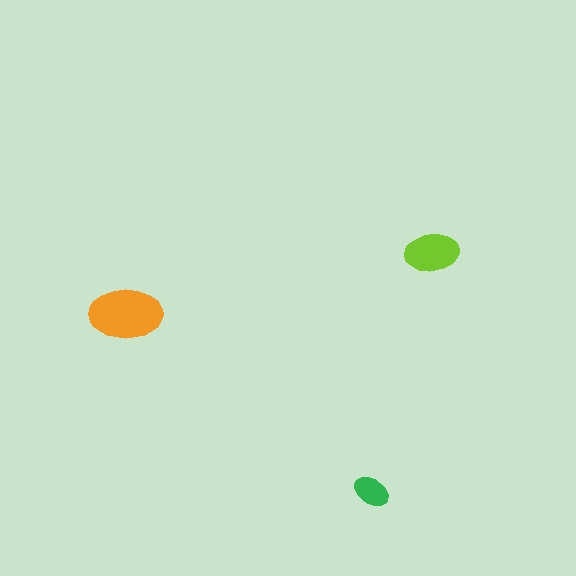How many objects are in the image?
There are 3 objects in the image.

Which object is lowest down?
The green ellipse is bottommost.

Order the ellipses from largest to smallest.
the orange one, the lime one, the green one.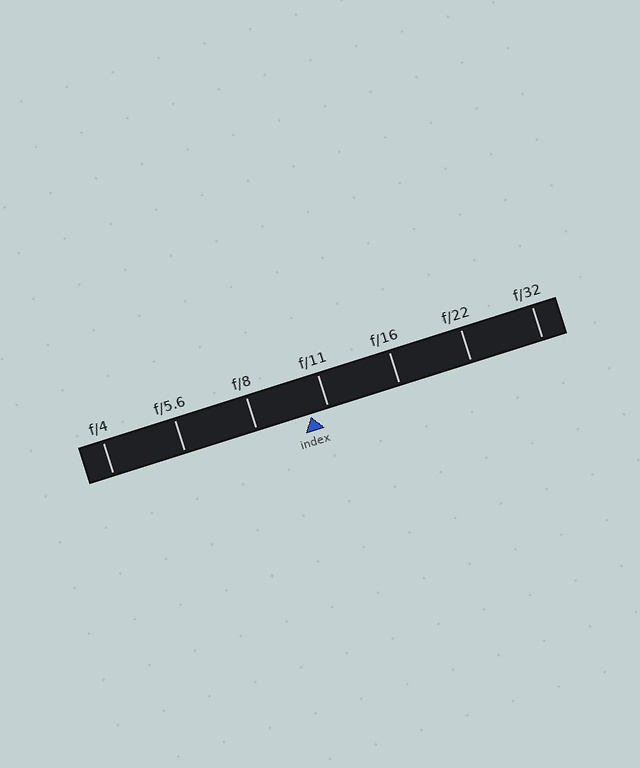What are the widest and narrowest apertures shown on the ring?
The widest aperture shown is f/4 and the narrowest is f/32.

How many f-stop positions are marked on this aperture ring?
There are 7 f-stop positions marked.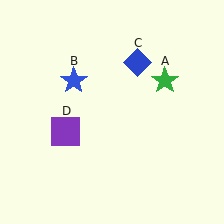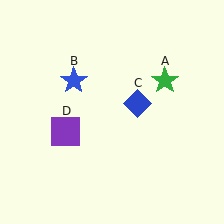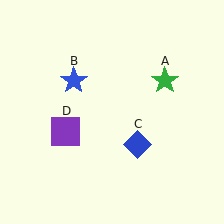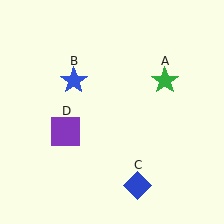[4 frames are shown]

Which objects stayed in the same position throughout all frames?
Green star (object A) and blue star (object B) and purple square (object D) remained stationary.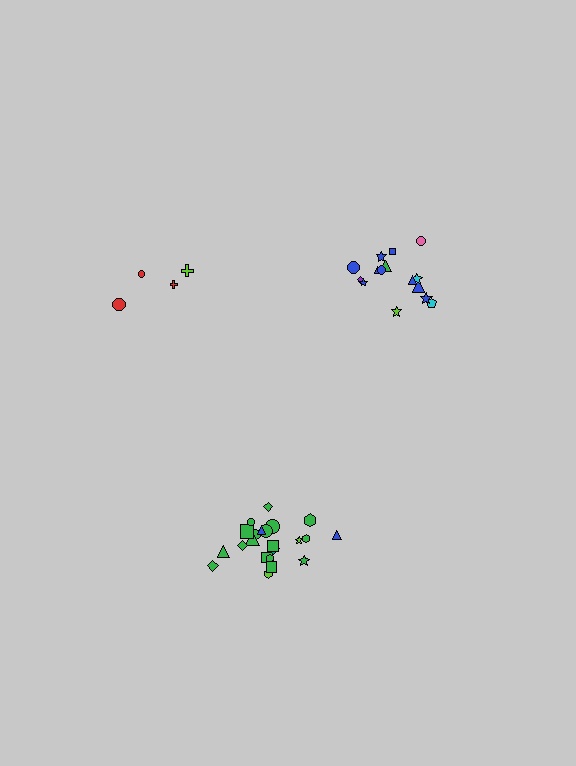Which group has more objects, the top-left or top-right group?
The top-right group.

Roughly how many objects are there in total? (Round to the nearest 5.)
Roughly 40 objects in total.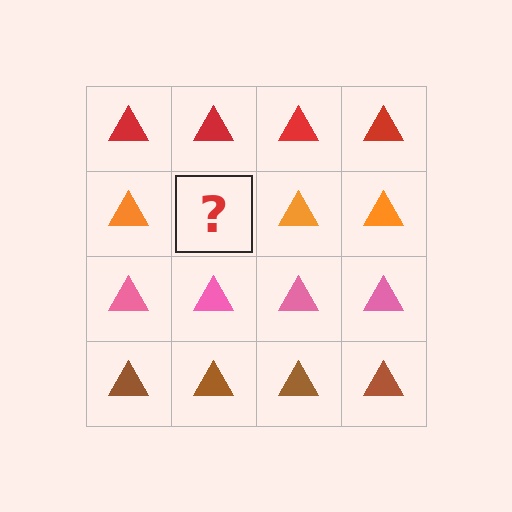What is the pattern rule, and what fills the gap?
The rule is that each row has a consistent color. The gap should be filled with an orange triangle.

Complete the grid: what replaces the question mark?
The question mark should be replaced with an orange triangle.